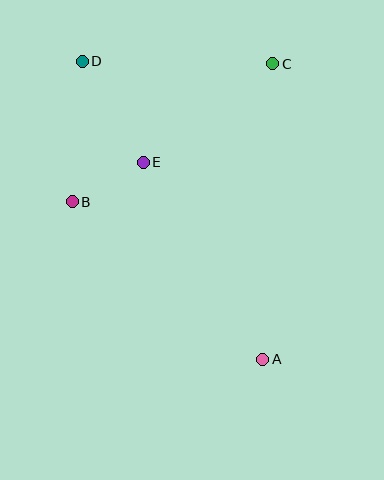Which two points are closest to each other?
Points B and E are closest to each other.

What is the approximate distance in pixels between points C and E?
The distance between C and E is approximately 163 pixels.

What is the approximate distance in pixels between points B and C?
The distance between B and C is approximately 243 pixels.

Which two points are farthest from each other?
Points A and D are farthest from each other.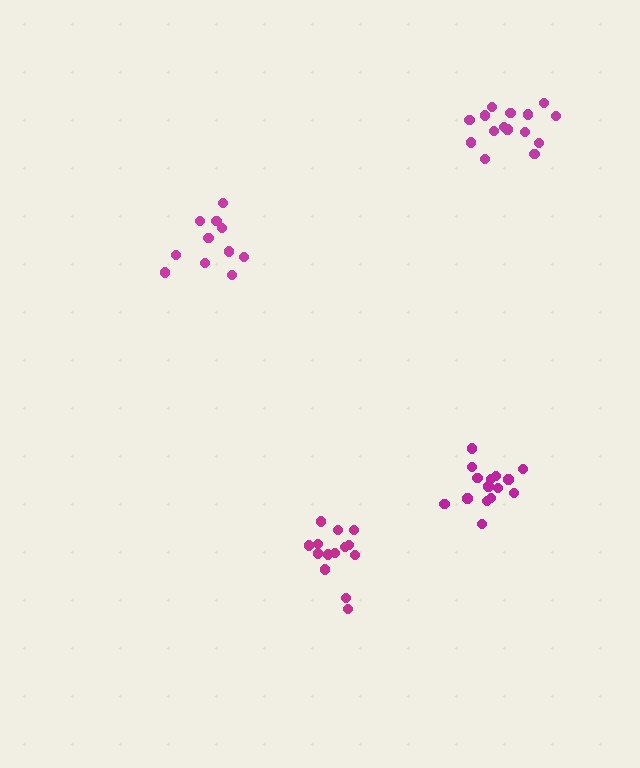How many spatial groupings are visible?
There are 4 spatial groupings.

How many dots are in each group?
Group 1: 11 dots, Group 2: 14 dots, Group 3: 15 dots, Group 4: 15 dots (55 total).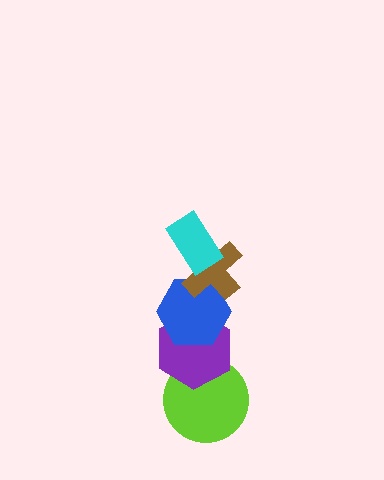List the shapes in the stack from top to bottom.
From top to bottom: the cyan rectangle, the brown cross, the blue hexagon, the purple hexagon, the lime circle.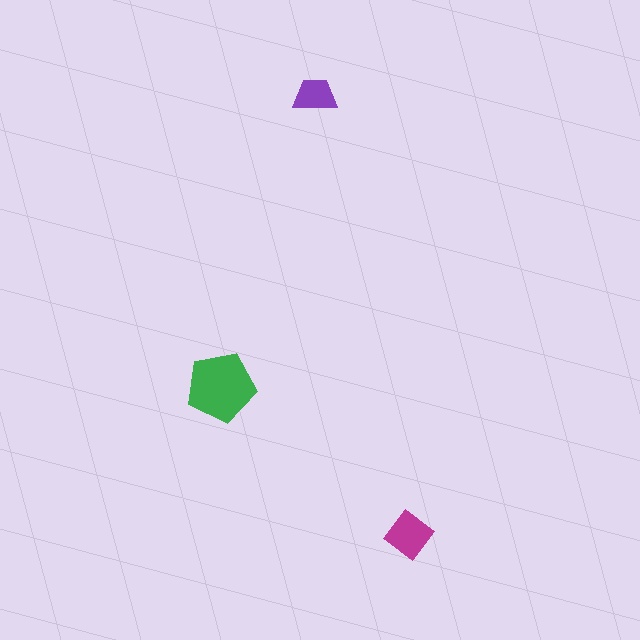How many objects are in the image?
There are 3 objects in the image.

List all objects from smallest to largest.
The purple trapezoid, the magenta diamond, the green pentagon.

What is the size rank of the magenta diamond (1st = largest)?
2nd.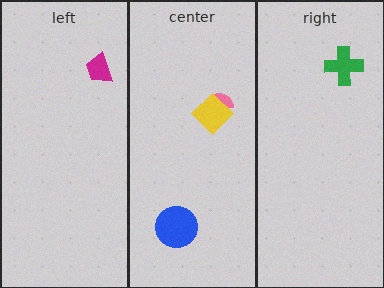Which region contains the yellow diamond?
The center region.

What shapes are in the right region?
The green cross.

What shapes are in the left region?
The magenta trapezoid.